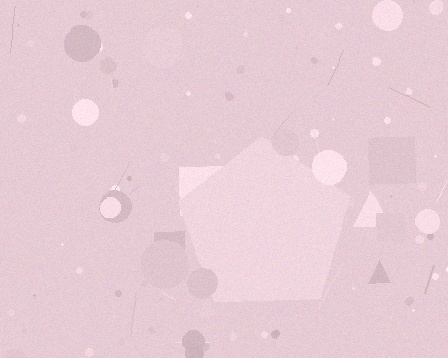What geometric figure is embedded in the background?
A pentagon is embedded in the background.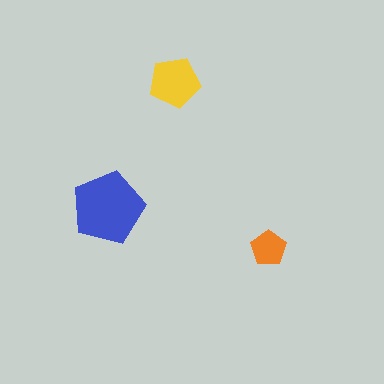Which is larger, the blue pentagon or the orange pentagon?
The blue one.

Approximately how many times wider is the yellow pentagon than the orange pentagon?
About 1.5 times wider.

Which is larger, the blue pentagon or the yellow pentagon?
The blue one.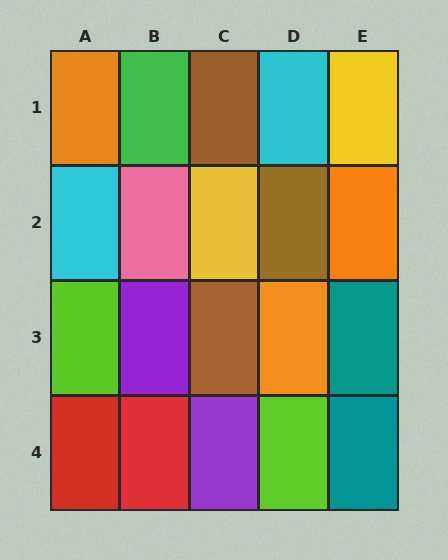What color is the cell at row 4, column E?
Teal.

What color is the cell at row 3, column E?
Teal.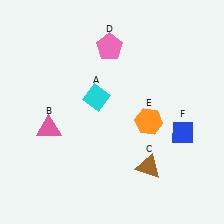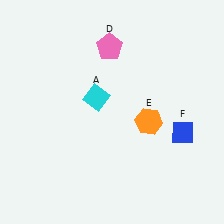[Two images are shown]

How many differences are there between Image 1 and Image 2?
There are 2 differences between the two images.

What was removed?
The pink triangle (B), the brown triangle (C) were removed in Image 2.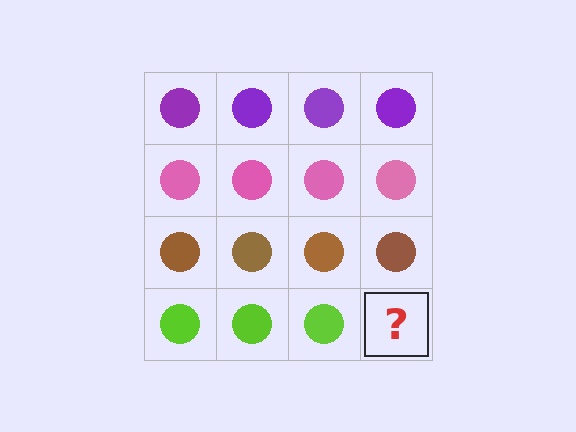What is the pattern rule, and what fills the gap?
The rule is that each row has a consistent color. The gap should be filled with a lime circle.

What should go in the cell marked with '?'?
The missing cell should contain a lime circle.